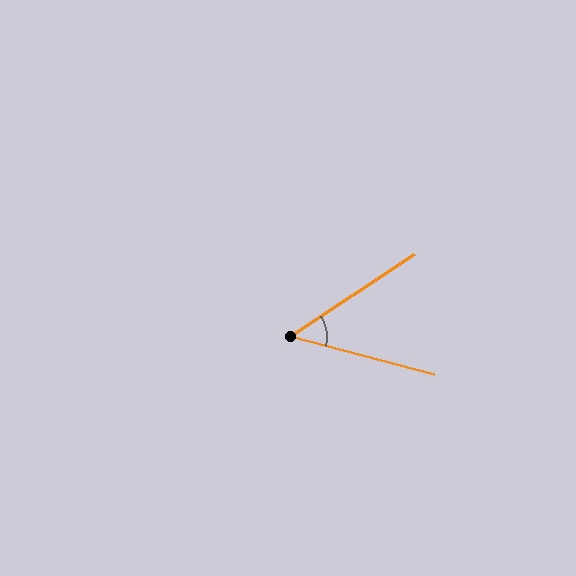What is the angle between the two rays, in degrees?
Approximately 48 degrees.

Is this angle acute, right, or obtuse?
It is acute.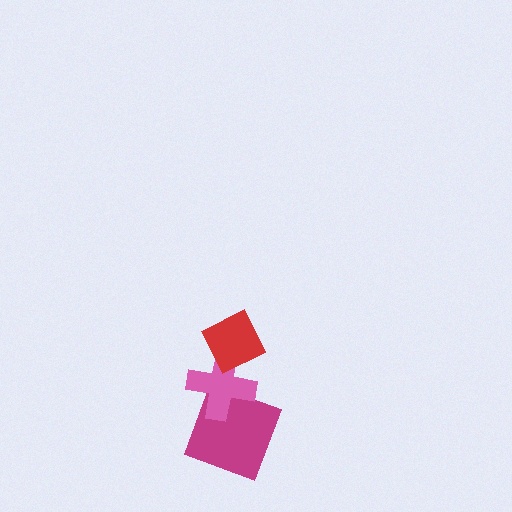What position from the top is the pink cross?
The pink cross is 2nd from the top.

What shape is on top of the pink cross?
The red diamond is on top of the pink cross.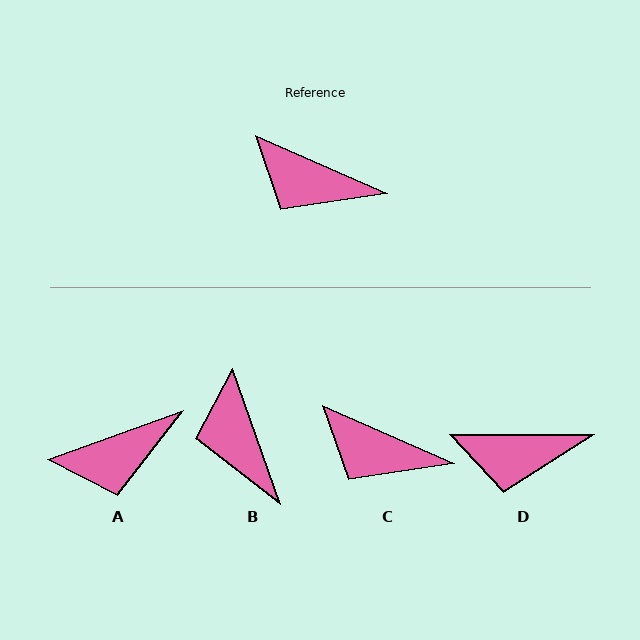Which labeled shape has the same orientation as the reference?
C.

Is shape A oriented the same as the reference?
No, it is off by about 44 degrees.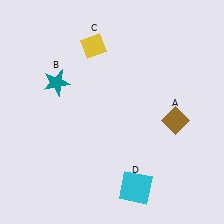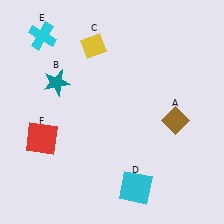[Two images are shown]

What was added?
A cyan cross (E), a red square (F) were added in Image 2.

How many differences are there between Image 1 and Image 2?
There are 2 differences between the two images.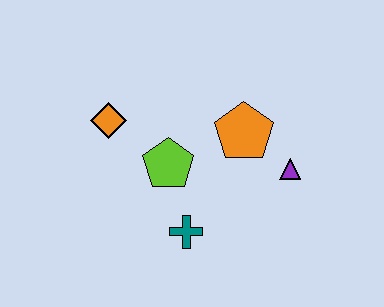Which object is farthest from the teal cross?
The orange diamond is farthest from the teal cross.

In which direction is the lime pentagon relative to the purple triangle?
The lime pentagon is to the left of the purple triangle.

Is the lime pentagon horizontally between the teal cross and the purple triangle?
No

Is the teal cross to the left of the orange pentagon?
Yes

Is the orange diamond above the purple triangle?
Yes